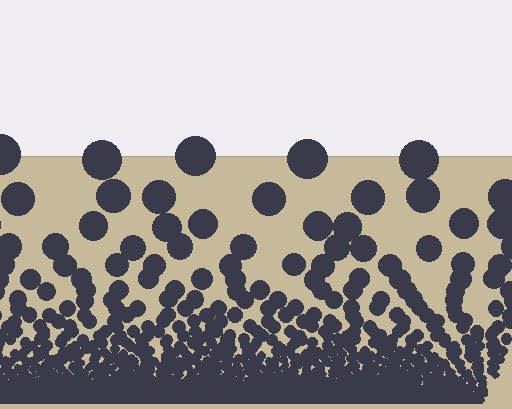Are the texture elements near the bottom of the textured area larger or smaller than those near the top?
Smaller. The gradient is inverted — elements near the bottom are smaller and denser.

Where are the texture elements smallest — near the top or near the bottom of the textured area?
Near the bottom.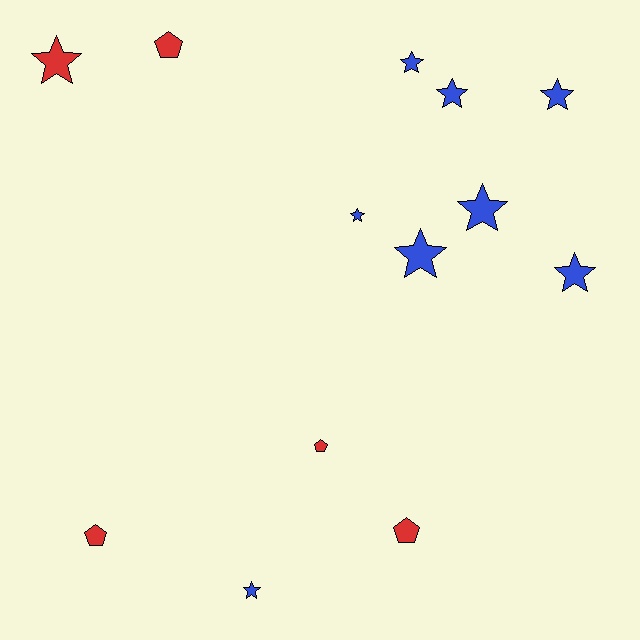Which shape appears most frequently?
Star, with 9 objects.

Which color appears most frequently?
Blue, with 8 objects.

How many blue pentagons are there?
There are no blue pentagons.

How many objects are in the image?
There are 13 objects.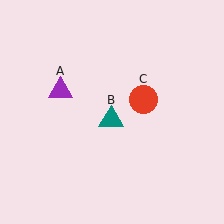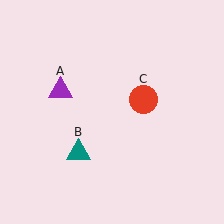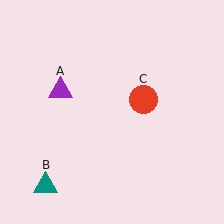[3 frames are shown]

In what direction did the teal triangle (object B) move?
The teal triangle (object B) moved down and to the left.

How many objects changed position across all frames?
1 object changed position: teal triangle (object B).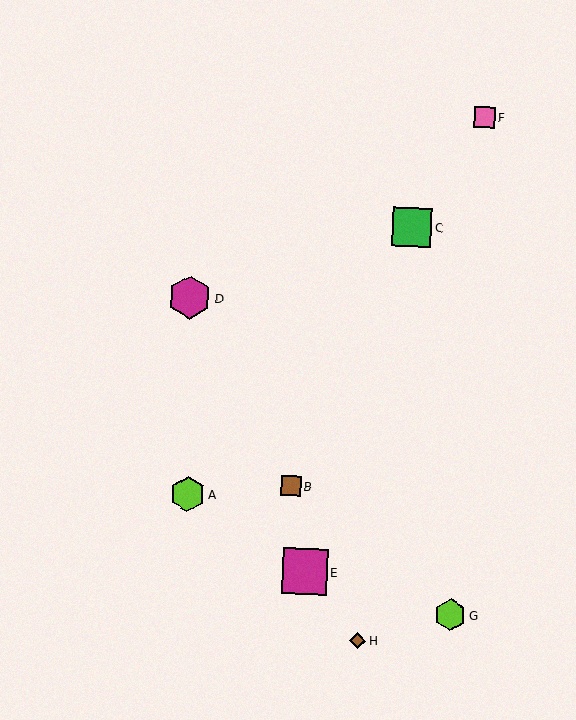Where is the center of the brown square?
The center of the brown square is at (291, 486).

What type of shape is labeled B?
Shape B is a brown square.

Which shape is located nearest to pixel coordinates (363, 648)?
The brown diamond (labeled H) at (358, 641) is nearest to that location.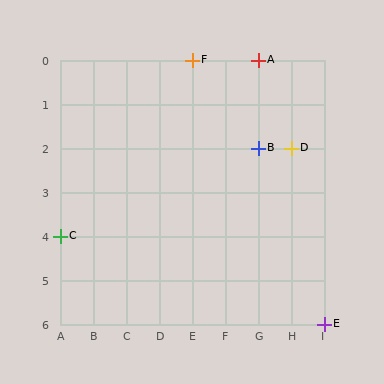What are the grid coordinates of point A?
Point A is at grid coordinates (G, 0).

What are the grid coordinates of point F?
Point F is at grid coordinates (E, 0).